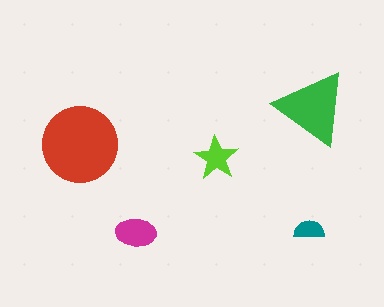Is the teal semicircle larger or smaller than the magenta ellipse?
Smaller.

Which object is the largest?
The red circle.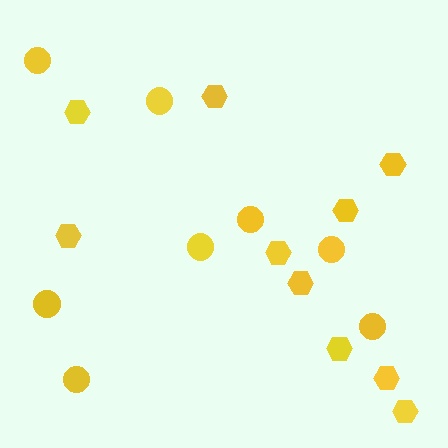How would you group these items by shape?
There are 2 groups: one group of hexagons (10) and one group of circles (8).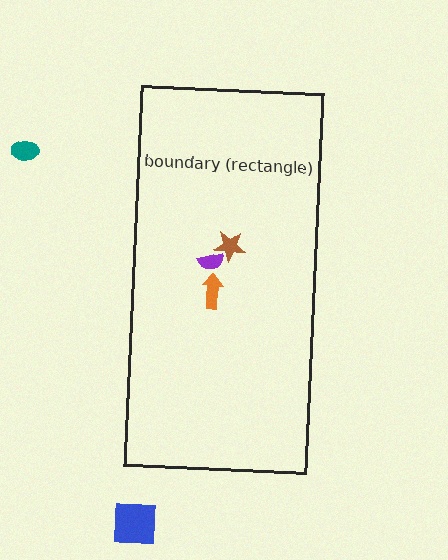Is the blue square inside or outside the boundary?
Outside.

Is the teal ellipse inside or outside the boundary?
Outside.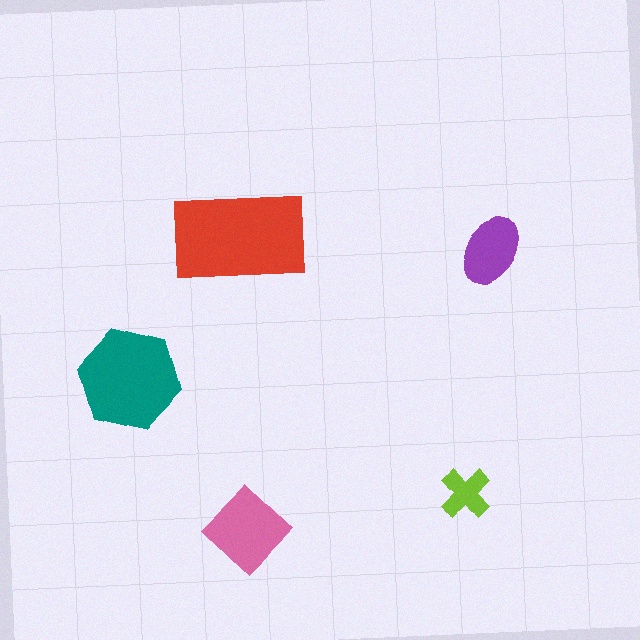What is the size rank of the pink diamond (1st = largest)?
3rd.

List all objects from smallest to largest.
The lime cross, the purple ellipse, the pink diamond, the teal hexagon, the red rectangle.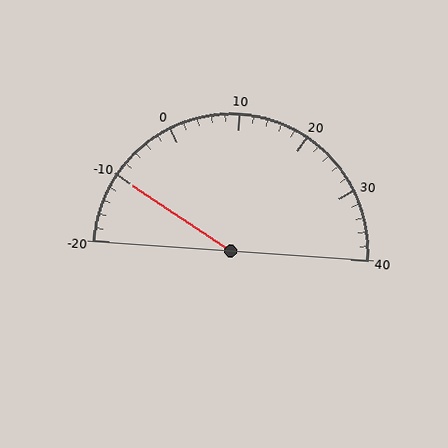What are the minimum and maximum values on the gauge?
The gauge ranges from -20 to 40.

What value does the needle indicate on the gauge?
The needle indicates approximately -10.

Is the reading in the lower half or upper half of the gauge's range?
The reading is in the lower half of the range (-20 to 40).